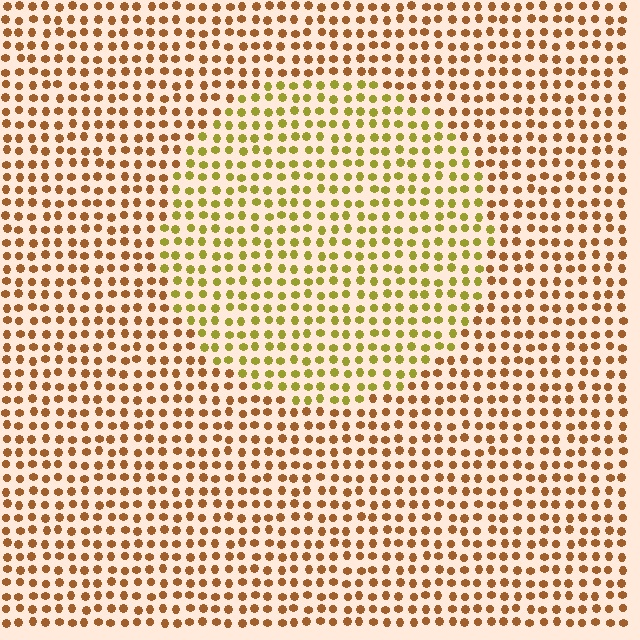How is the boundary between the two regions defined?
The boundary is defined purely by a slight shift in hue (about 38 degrees). Spacing, size, and orientation are identical on both sides.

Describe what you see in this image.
The image is filled with small brown elements in a uniform arrangement. A circle-shaped region is visible where the elements are tinted to a slightly different hue, forming a subtle color boundary.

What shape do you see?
I see a circle.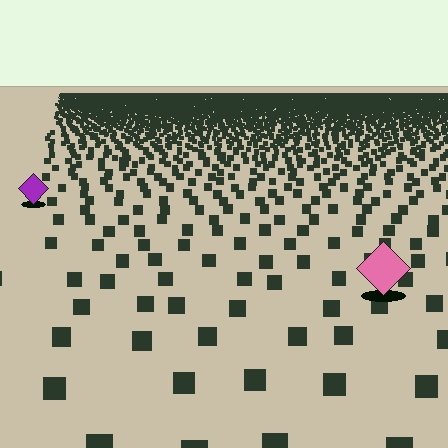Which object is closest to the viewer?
The pink diamond is closest. The texture marks near it are larger and more spread out.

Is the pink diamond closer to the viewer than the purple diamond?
Yes. The pink diamond is closer — you can tell from the texture gradient: the ground texture is coarser near it.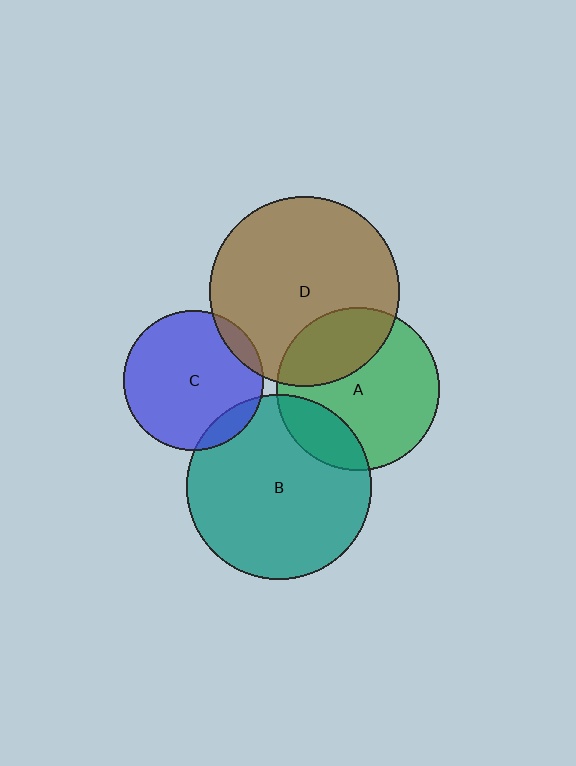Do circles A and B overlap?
Yes.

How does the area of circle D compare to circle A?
Approximately 1.4 times.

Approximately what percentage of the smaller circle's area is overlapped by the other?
Approximately 20%.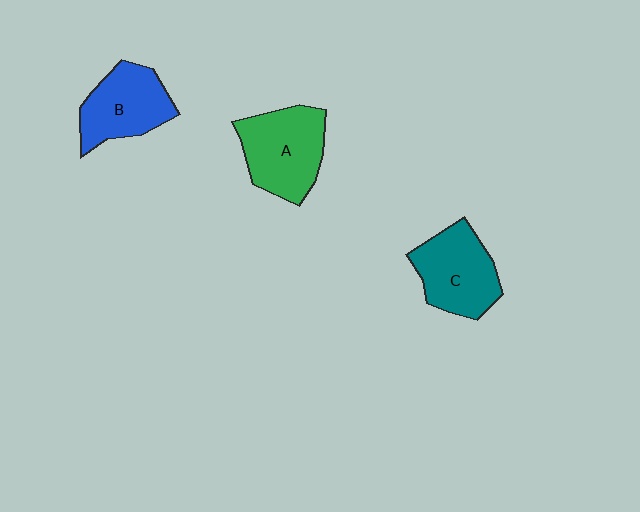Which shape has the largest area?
Shape A (green).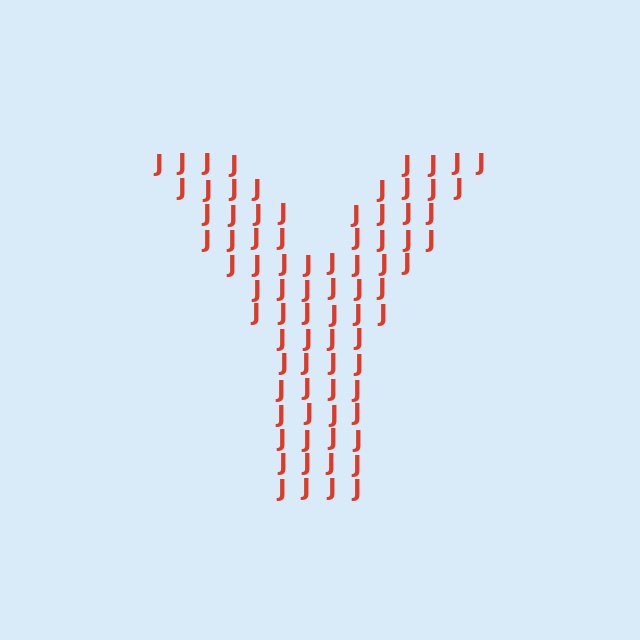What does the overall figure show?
The overall figure shows the letter Y.